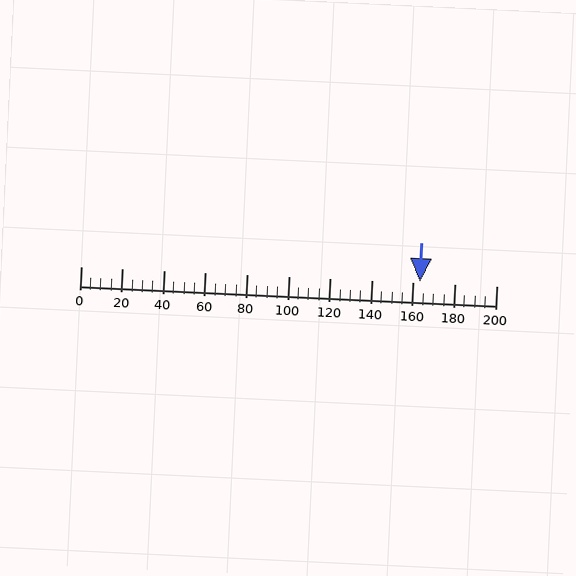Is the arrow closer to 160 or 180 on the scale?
The arrow is closer to 160.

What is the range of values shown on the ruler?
The ruler shows values from 0 to 200.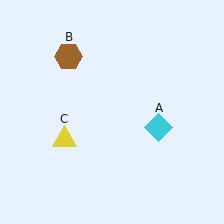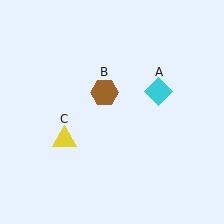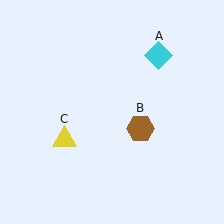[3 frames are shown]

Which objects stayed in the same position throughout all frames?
Yellow triangle (object C) remained stationary.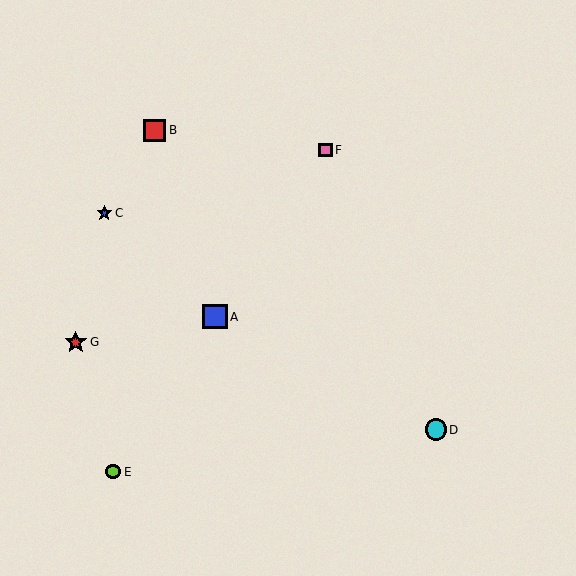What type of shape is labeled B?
Shape B is a red square.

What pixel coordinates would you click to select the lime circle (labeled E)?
Click at (113, 472) to select the lime circle E.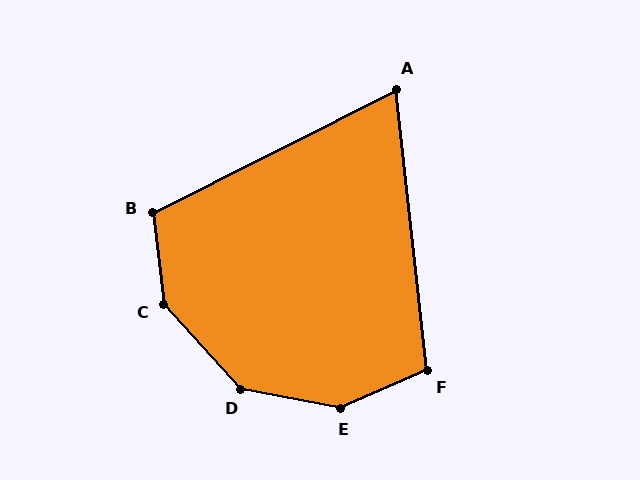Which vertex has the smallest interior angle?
A, at approximately 69 degrees.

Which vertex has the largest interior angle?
E, at approximately 146 degrees.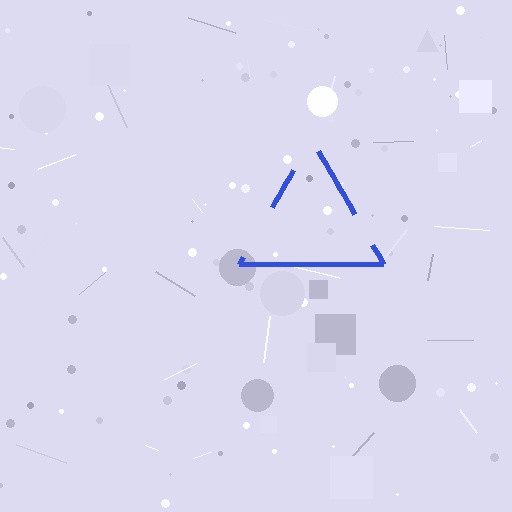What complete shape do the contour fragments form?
The contour fragments form a triangle.